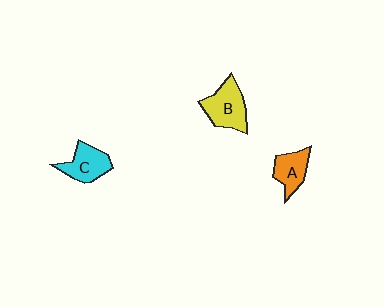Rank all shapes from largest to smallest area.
From largest to smallest: B (yellow), C (cyan), A (orange).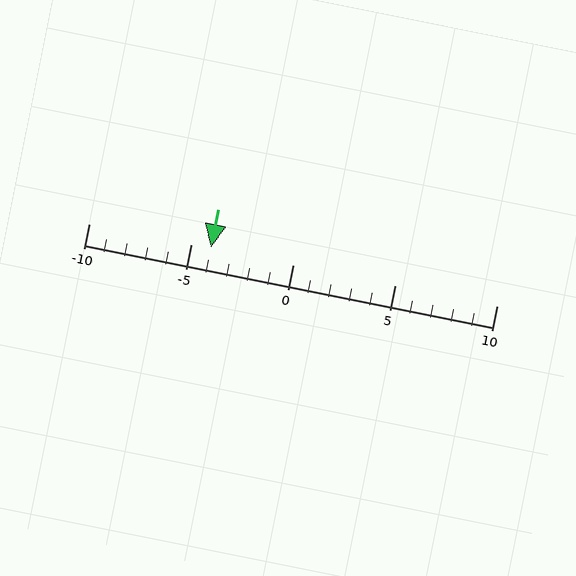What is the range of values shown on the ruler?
The ruler shows values from -10 to 10.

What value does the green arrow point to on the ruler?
The green arrow points to approximately -4.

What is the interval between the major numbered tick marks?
The major tick marks are spaced 5 units apart.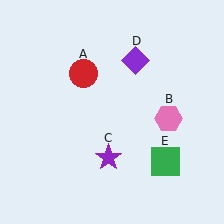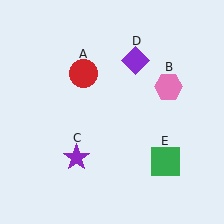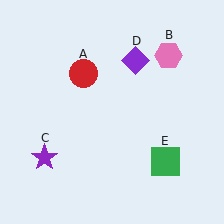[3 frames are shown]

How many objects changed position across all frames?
2 objects changed position: pink hexagon (object B), purple star (object C).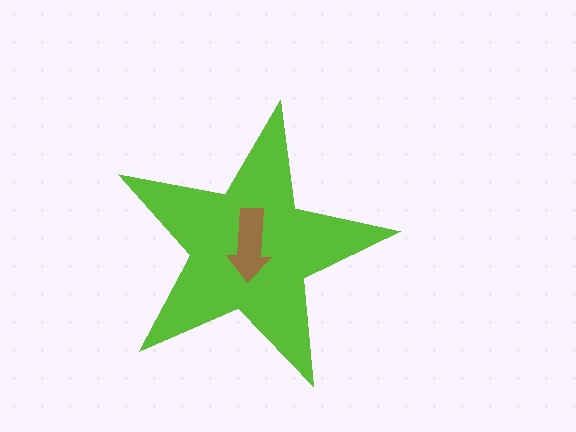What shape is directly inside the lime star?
The brown arrow.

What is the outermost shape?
The lime star.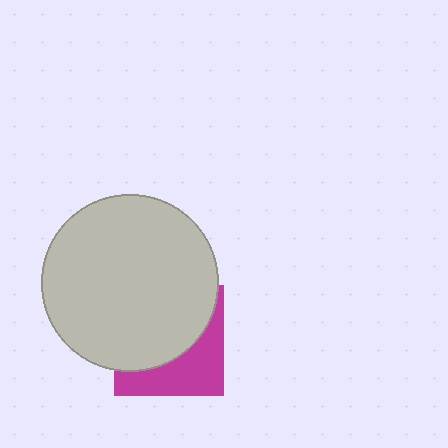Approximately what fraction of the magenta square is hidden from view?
Roughly 61% of the magenta square is hidden behind the light gray circle.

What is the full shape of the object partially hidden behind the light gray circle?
The partially hidden object is a magenta square.